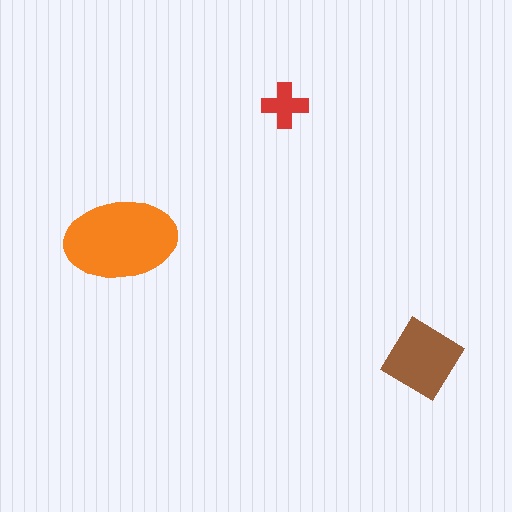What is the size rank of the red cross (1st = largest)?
3rd.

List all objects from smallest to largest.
The red cross, the brown diamond, the orange ellipse.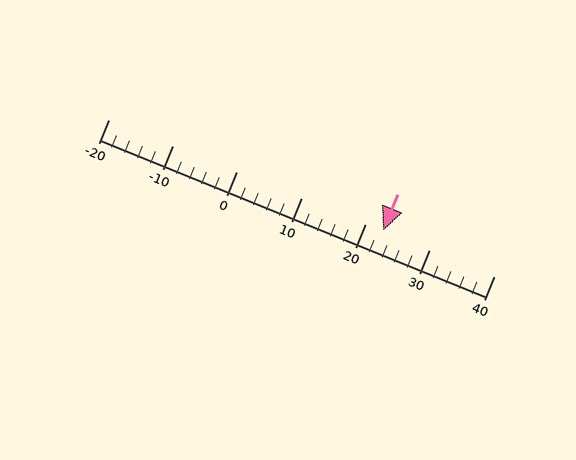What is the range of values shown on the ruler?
The ruler shows values from -20 to 40.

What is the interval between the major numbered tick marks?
The major tick marks are spaced 10 units apart.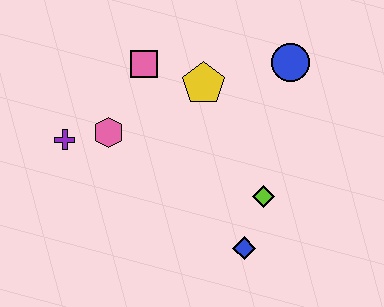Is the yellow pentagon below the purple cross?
No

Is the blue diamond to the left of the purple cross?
No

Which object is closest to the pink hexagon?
The purple cross is closest to the pink hexagon.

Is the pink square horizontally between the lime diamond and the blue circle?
No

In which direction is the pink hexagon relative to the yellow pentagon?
The pink hexagon is to the left of the yellow pentagon.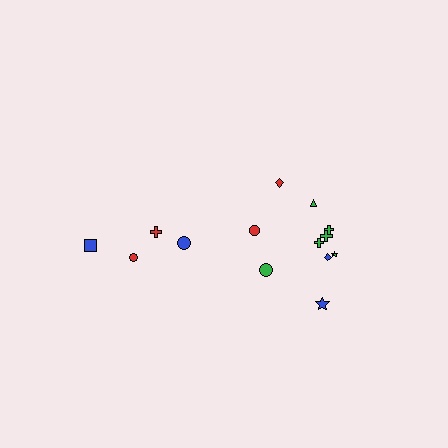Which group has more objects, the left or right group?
The right group.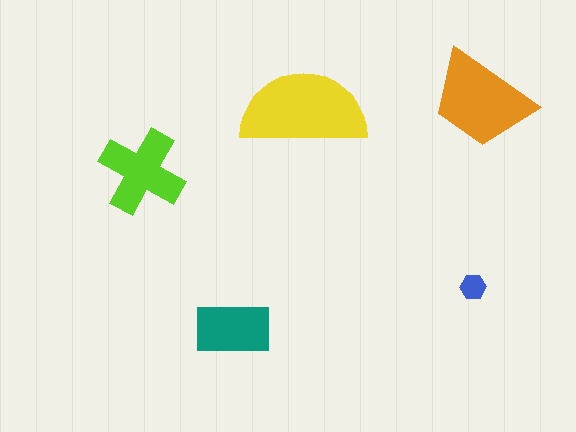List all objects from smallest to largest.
The blue hexagon, the teal rectangle, the lime cross, the orange trapezoid, the yellow semicircle.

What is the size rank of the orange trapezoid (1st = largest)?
2nd.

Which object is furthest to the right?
The orange trapezoid is rightmost.